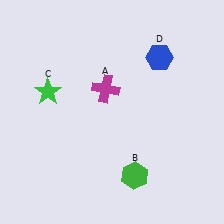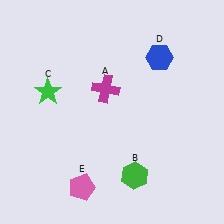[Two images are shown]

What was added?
A pink pentagon (E) was added in Image 2.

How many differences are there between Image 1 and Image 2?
There is 1 difference between the two images.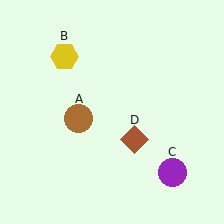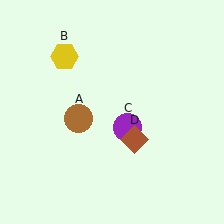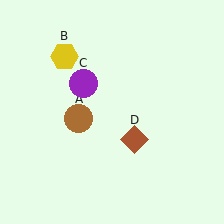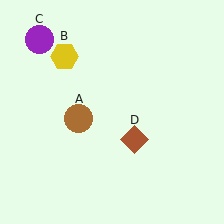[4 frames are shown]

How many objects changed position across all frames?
1 object changed position: purple circle (object C).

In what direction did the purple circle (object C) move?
The purple circle (object C) moved up and to the left.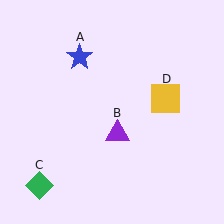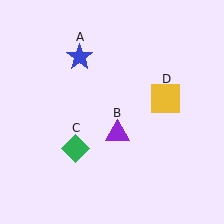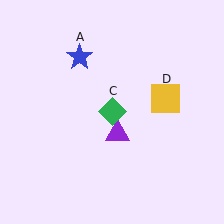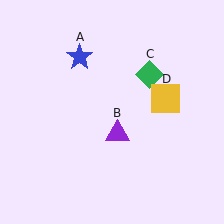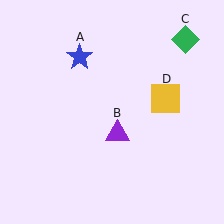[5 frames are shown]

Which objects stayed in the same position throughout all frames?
Blue star (object A) and purple triangle (object B) and yellow square (object D) remained stationary.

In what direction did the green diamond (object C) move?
The green diamond (object C) moved up and to the right.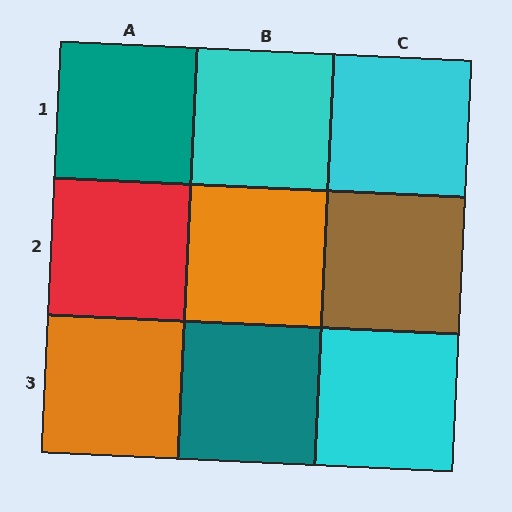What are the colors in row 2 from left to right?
Red, orange, brown.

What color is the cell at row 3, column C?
Cyan.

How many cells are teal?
2 cells are teal.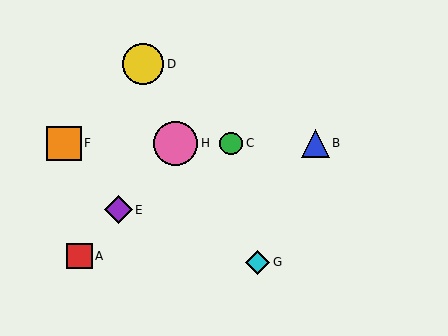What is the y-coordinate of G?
Object G is at y≈262.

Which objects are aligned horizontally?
Objects B, C, F, H are aligned horizontally.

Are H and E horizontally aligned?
No, H is at y≈143 and E is at y≈210.